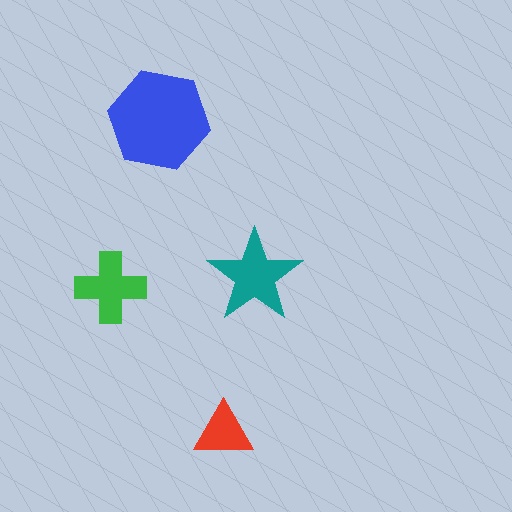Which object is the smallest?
The red triangle.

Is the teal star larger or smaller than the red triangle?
Larger.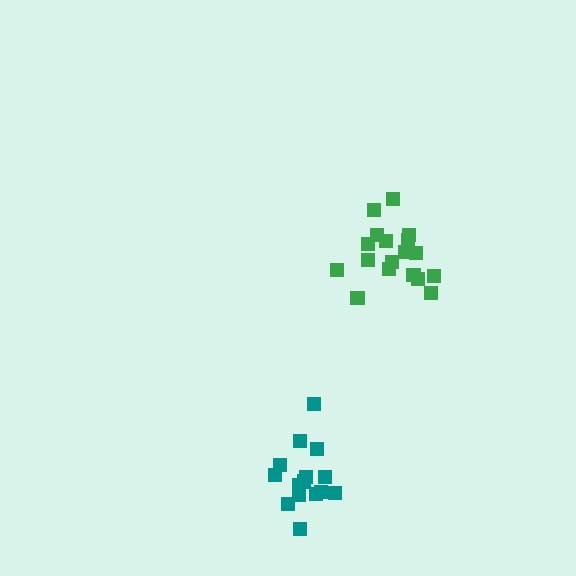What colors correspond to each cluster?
The clusters are colored: green, teal.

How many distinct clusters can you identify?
There are 2 distinct clusters.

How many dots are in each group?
Group 1: 18 dots, Group 2: 15 dots (33 total).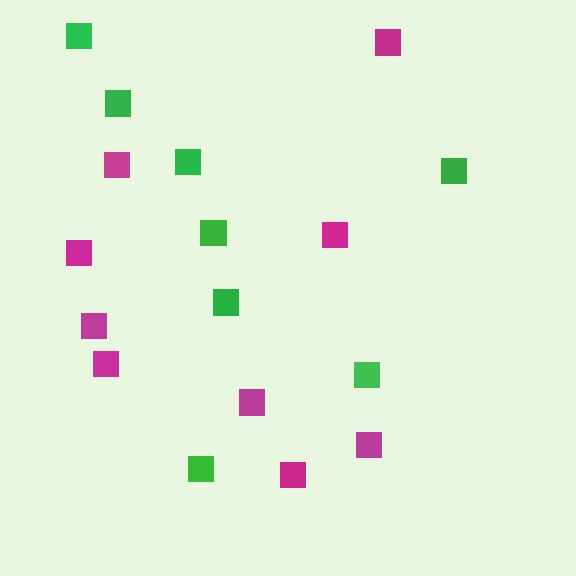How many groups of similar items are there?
There are 2 groups: one group of green squares (8) and one group of magenta squares (9).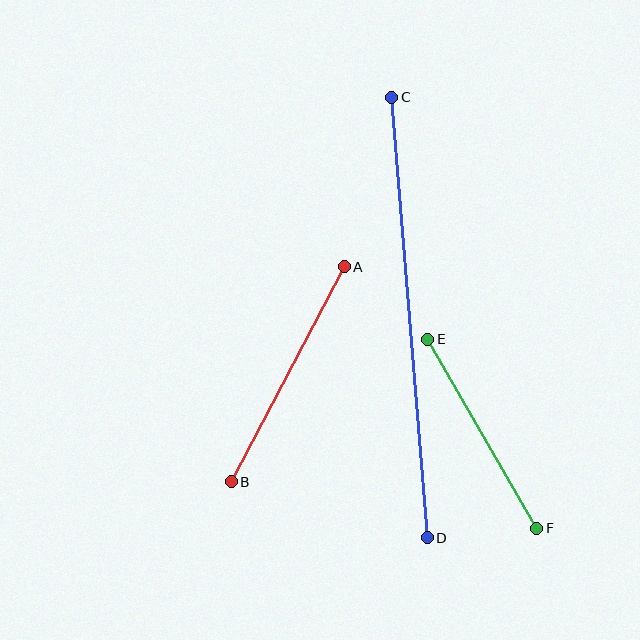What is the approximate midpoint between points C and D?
The midpoint is at approximately (410, 317) pixels.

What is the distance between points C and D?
The distance is approximately 442 pixels.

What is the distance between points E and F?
The distance is approximately 218 pixels.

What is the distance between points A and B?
The distance is approximately 243 pixels.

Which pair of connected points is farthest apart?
Points C and D are farthest apart.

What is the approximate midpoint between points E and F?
The midpoint is at approximately (482, 434) pixels.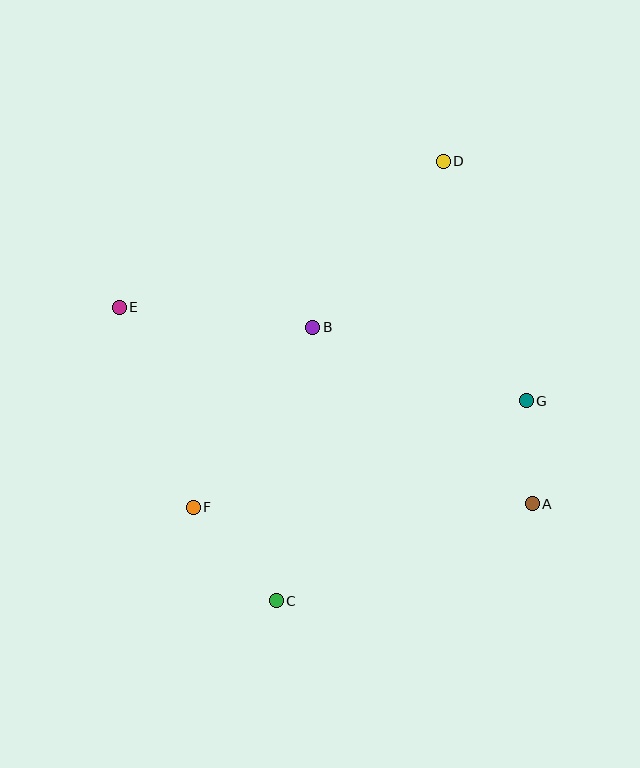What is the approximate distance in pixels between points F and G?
The distance between F and G is approximately 349 pixels.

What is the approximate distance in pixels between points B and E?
The distance between B and E is approximately 195 pixels.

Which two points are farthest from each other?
Points C and D are farthest from each other.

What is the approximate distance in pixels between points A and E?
The distance between A and E is approximately 458 pixels.